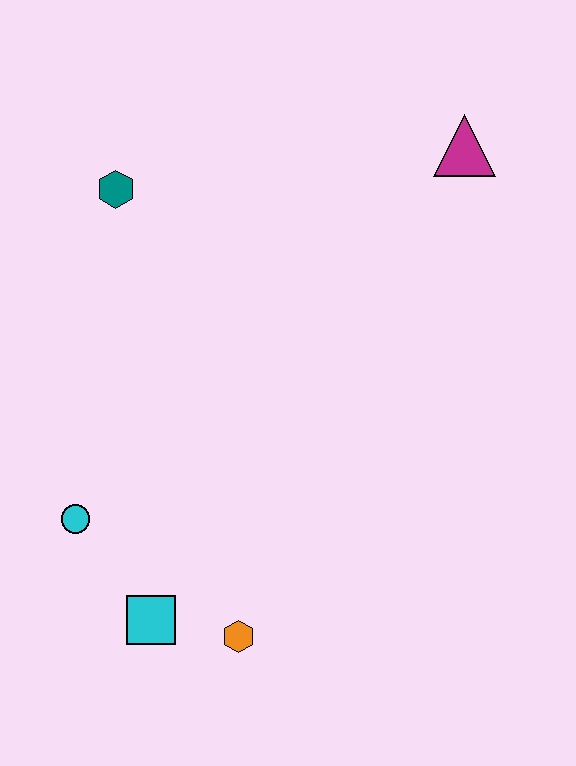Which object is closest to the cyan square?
The orange hexagon is closest to the cyan square.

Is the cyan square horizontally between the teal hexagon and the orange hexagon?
Yes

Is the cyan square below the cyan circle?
Yes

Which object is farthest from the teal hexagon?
The orange hexagon is farthest from the teal hexagon.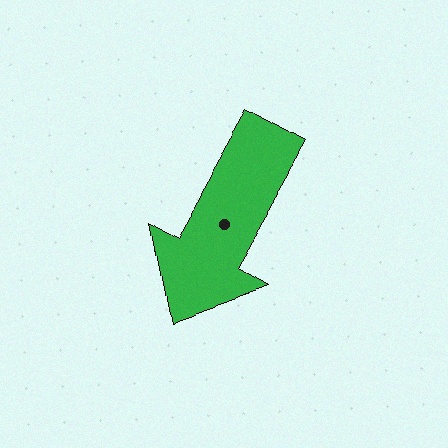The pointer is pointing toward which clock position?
Roughly 7 o'clock.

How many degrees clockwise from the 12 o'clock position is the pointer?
Approximately 210 degrees.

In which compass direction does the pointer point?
Southwest.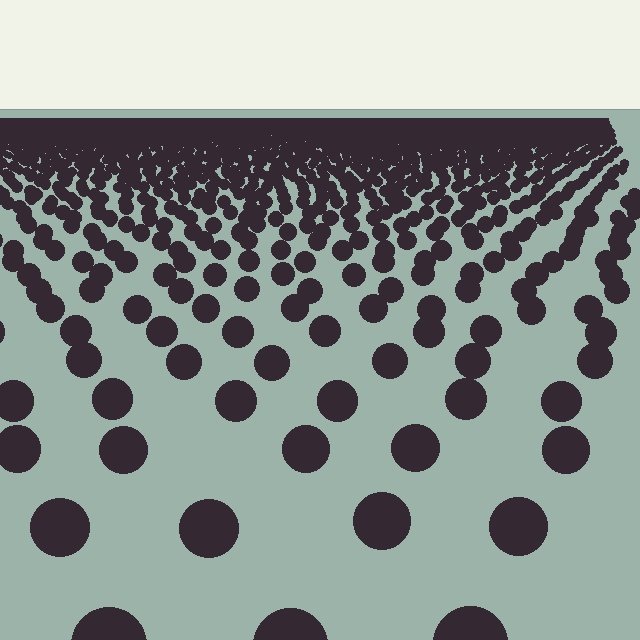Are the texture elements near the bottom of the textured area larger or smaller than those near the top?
Larger. Near the bottom, elements are closer to the viewer and appear at a bigger on-screen size.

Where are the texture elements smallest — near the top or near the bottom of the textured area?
Near the top.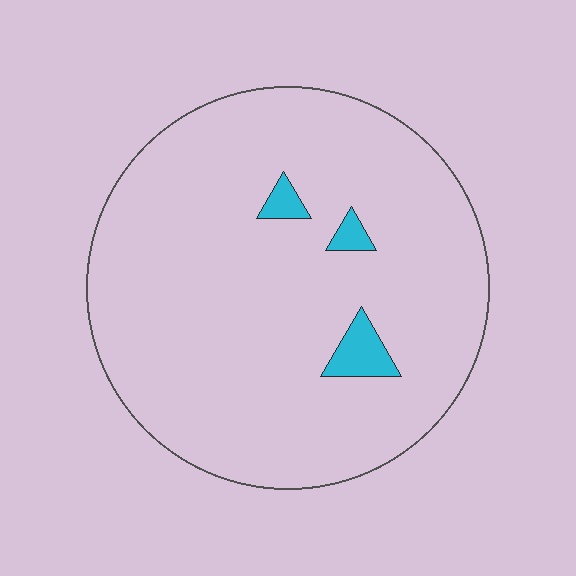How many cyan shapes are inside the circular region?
3.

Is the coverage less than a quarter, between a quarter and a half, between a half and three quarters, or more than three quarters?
Less than a quarter.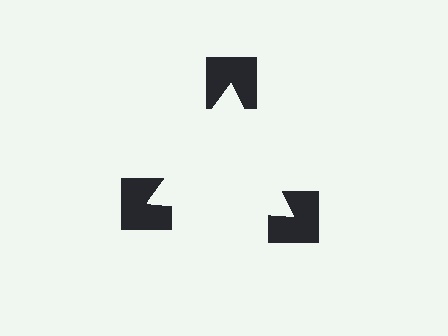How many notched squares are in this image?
There are 3 — one at each vertex of the illusory triangle.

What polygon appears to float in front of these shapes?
An illusory triangle — its edges are inferred from the aligned wedge cuts in the notched squares, not physically drawn.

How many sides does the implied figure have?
3 sides.